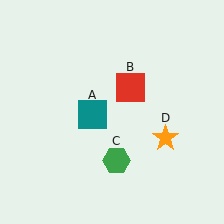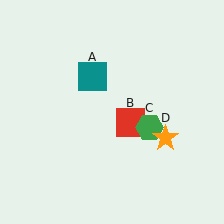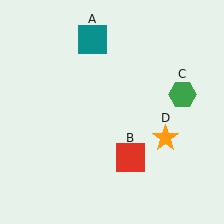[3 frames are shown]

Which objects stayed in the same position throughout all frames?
Orange star (object D) remained stationary.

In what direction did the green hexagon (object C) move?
The green hexagon (object C) moved up and to the right.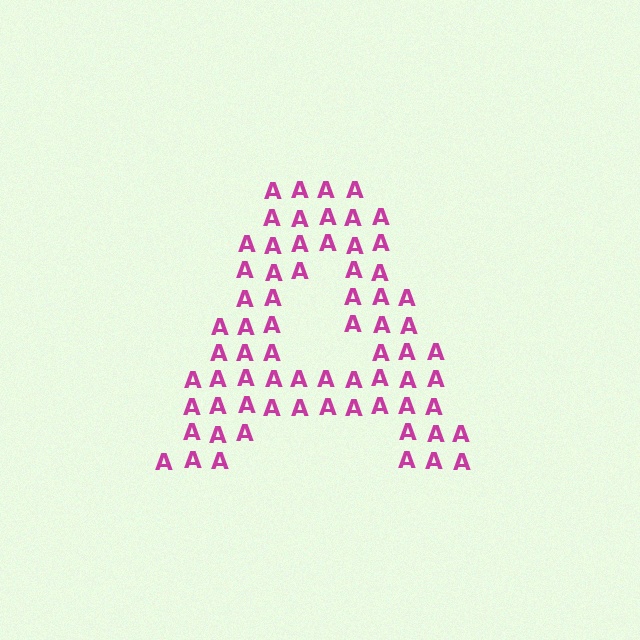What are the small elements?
The small elements are letter A's.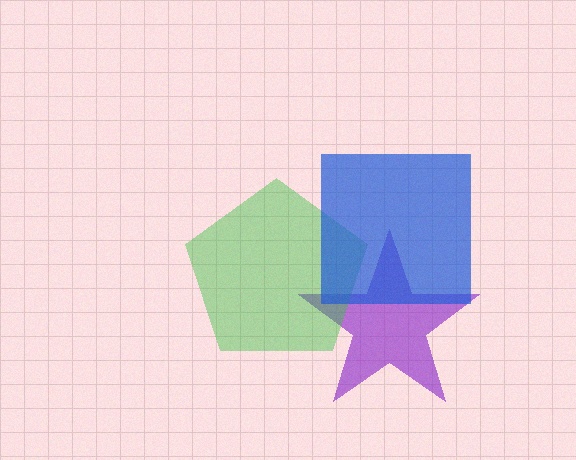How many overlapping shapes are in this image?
There are 3 overlapping shapes in the image.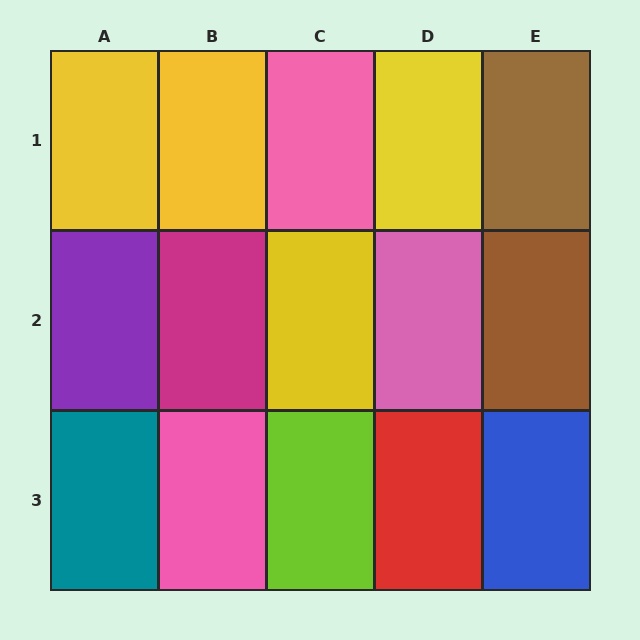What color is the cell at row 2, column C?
Yellow.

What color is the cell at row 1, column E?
Brown.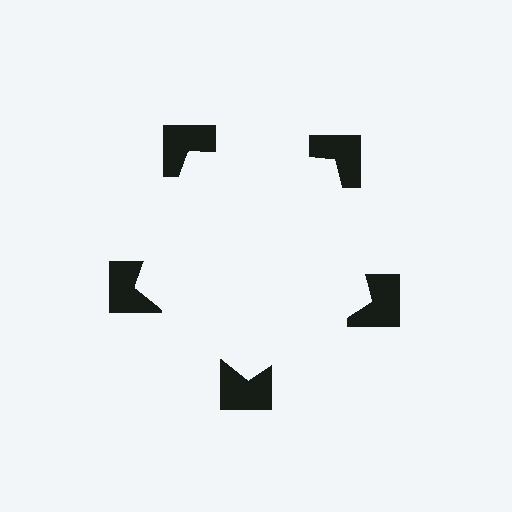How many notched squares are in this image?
There are 5 — one at each vertex of the illusory pentagon.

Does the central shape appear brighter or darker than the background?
It typically appears slightly brighter than the background, even though no actual brightness change is drawn.